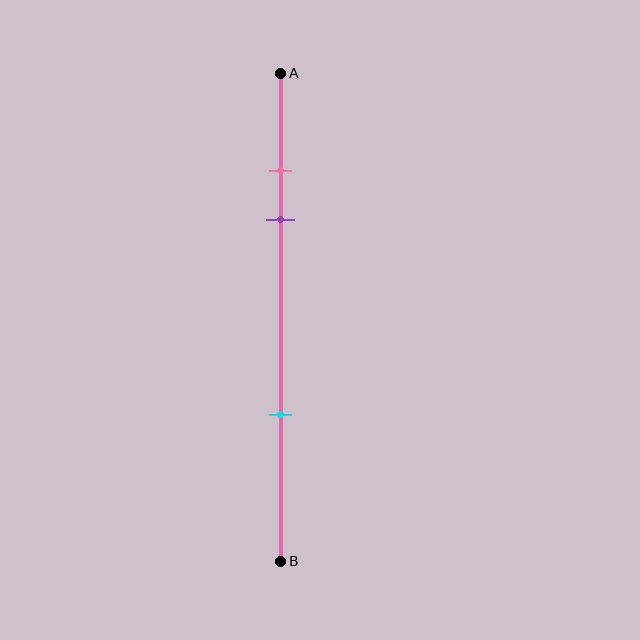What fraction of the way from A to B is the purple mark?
The purple mark is approximately 30% (0.3) of the way from A to B.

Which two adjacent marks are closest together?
The pink and purple marks are the closest adjacent pair.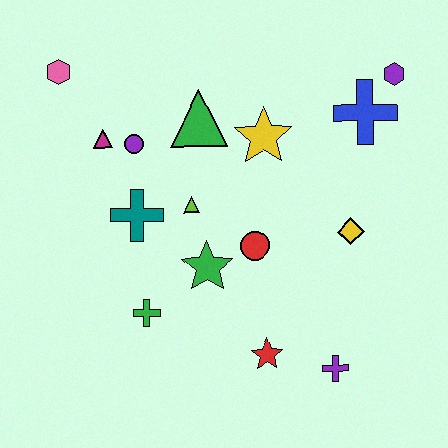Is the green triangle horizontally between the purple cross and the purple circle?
Yes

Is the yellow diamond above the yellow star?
No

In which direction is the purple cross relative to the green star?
The purple cross is to the right of the green star.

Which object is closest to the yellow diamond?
The red circle is closest to the yellow diamond.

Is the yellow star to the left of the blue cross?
Yes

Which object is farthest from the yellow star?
The purple cross is farthest from the yellow star.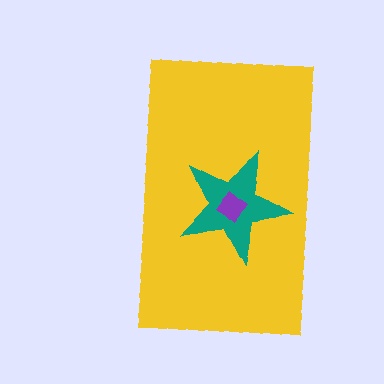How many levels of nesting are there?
3.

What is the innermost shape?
The purple diamond.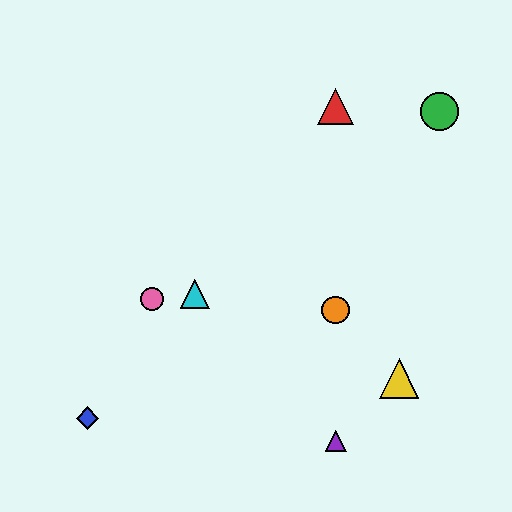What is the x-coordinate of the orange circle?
The orange circle is at x≈336.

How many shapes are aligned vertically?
3 shapes (the red triangle, the purple triangle, the orange circle) are aligned vertically.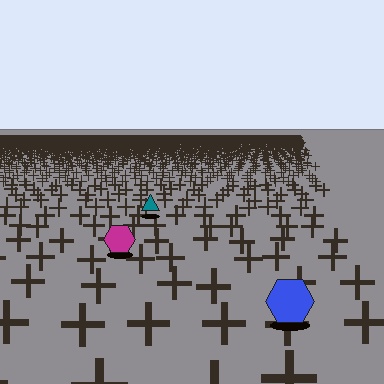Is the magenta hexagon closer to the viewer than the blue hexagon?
No. The blue hexagon is closer — you can tell from the texture gradient: the ground texture is coarser near it.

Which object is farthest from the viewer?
The teal triangle is farthest from the viewer. It appears smaller and the ground texture around it is denser.